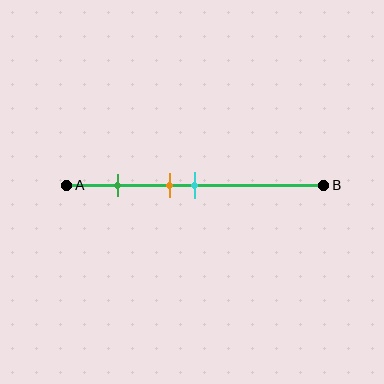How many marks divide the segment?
There are 3 marks dividing the segment.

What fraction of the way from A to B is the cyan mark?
The cyan mark is approximately 50% (0.5) of the way from A to B.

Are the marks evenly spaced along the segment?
No, the marks are not evenly spaced.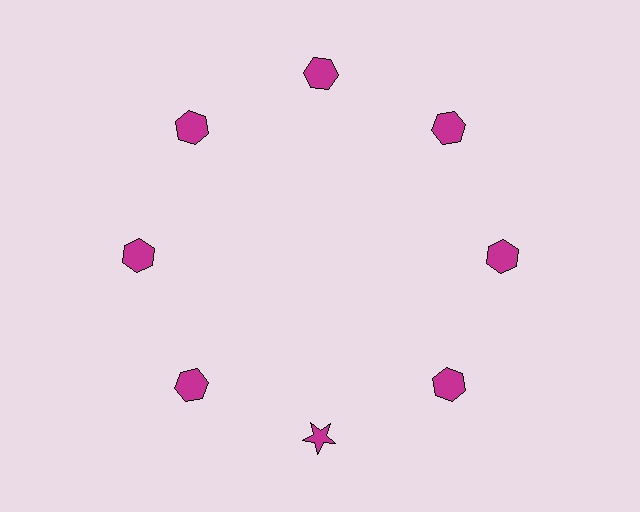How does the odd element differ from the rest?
It has a different shape: star instead of hexagon.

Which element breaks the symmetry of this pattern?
The magenta star at roughly the 6 o'clock position breaks the symmetry. All other shapes are magenta hexagons.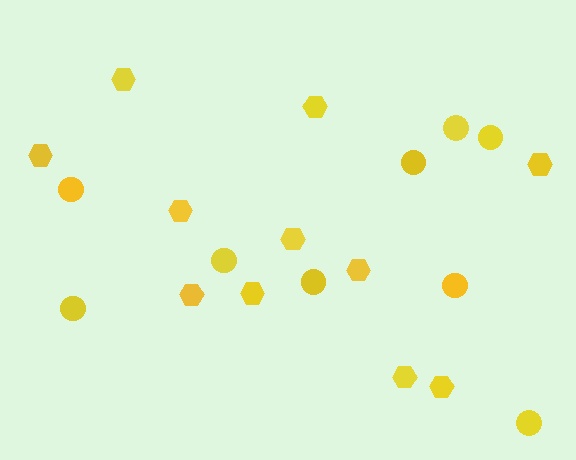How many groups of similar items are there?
There are 2 groups: one group of hexagons (11) and one group of circles (9).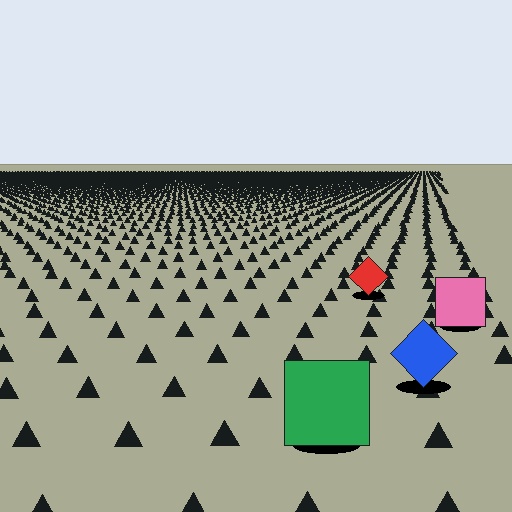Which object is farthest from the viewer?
The red diamond is farthest from the viewer. It appears smaller and the ground texture around it is denser.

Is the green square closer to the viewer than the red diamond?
Yes. The green square is closer — you can tell from the texture gradient: the ground texture is coarser near it.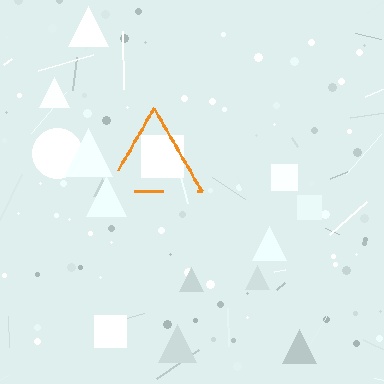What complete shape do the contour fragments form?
The contour fragments form a triangle.